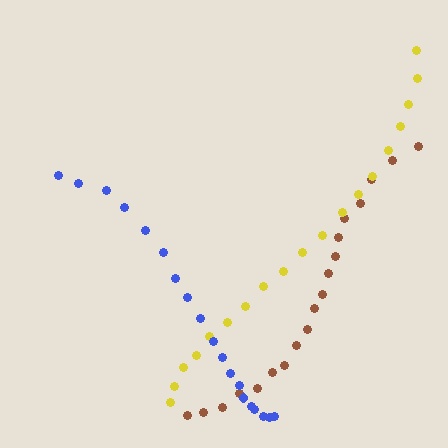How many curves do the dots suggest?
There are 3 distinct paths.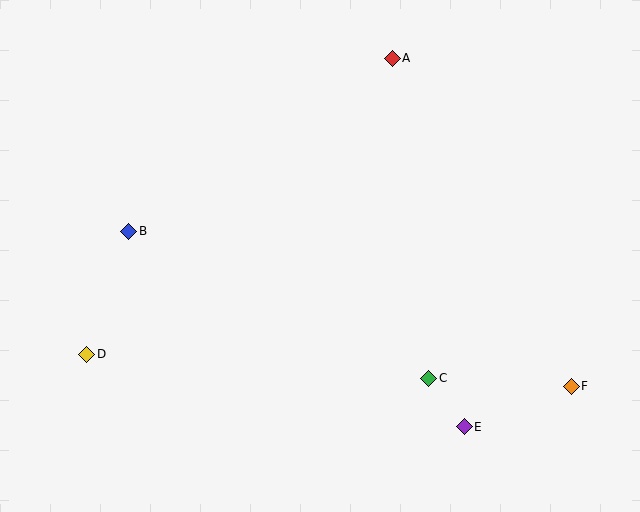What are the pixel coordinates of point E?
Point E is at (464, 427).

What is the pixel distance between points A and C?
The distance between A and C is 322 pixels.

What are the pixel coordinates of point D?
Point D is at (87, 354).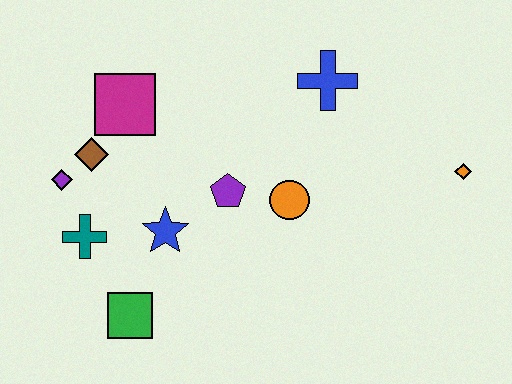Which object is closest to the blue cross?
The orange circle is closest to the blue cross.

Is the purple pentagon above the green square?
Yes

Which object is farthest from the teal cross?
The orange diamond is farthest from the teal cross.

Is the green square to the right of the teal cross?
Yes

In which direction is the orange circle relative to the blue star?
The orange circle is to the right of the blue star.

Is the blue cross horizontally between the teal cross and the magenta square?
No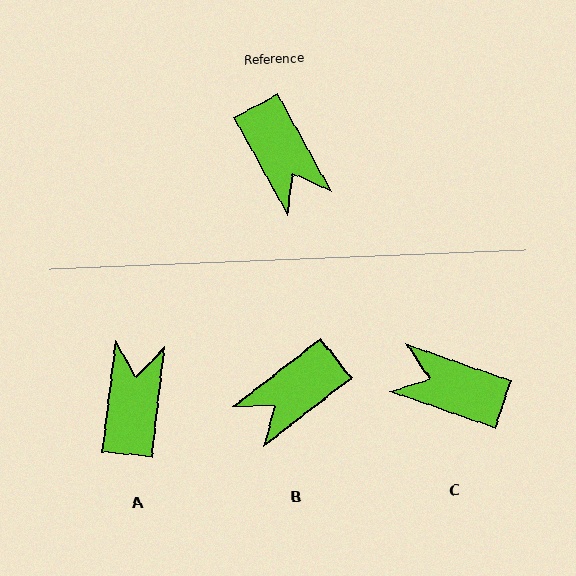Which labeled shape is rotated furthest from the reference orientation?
A, about 145 degrees away.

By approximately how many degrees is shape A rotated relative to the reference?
Approximately 145 degrees counter-clockwise.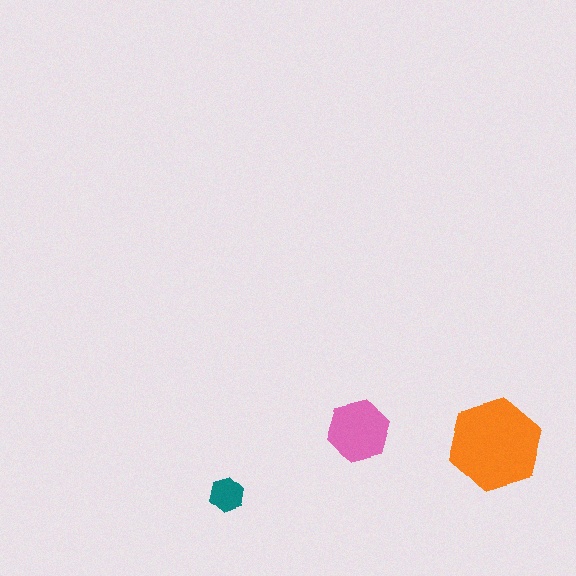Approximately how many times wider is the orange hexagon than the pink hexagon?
About 1.5 times wider.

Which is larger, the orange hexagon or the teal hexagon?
The orange one.